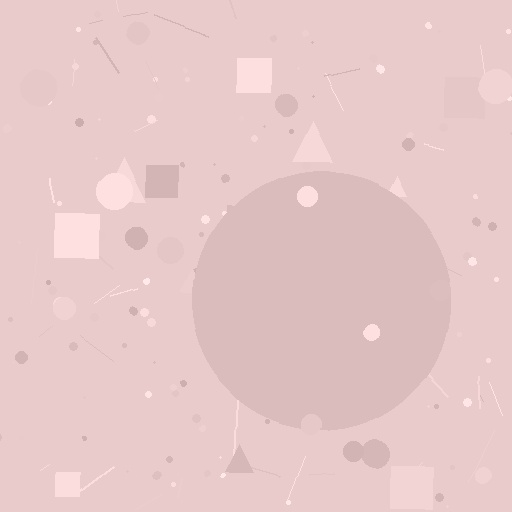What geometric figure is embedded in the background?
A circle is embedded in the background.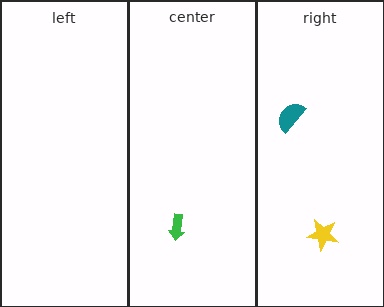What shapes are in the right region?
The teal semicircle, the yellow star.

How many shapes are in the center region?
1.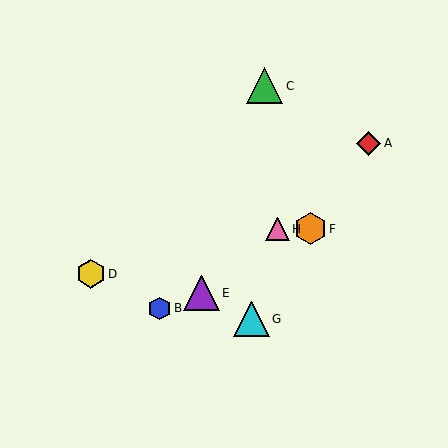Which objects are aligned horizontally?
Objects F, H are aligned horizontally.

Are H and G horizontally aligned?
No, H is at y≈229 and G is at y≈319.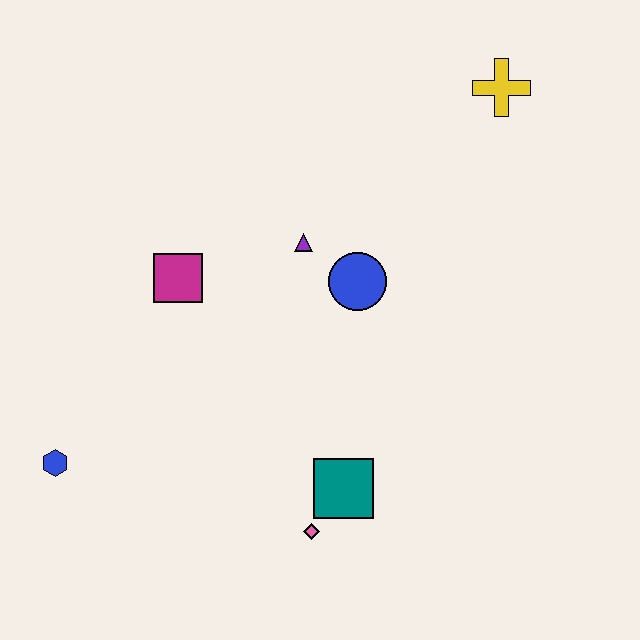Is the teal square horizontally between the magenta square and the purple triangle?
No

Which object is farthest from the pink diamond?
The yellow cross is farthest from the pink diamond.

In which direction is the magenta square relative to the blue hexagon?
The magenta square is above the blue hexagon.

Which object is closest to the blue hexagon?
The magenta square is closest to the blue hexagon.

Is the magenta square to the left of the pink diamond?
Yes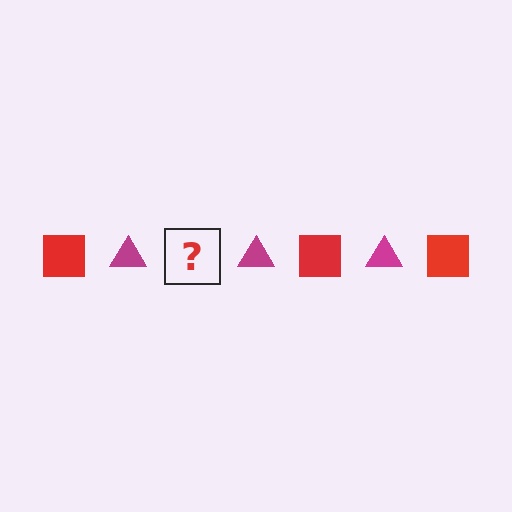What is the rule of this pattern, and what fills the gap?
The rule is that the pattern alternates between red square and magenta triangle. The gap should be filled with a red square.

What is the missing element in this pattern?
The missing element is a red square.